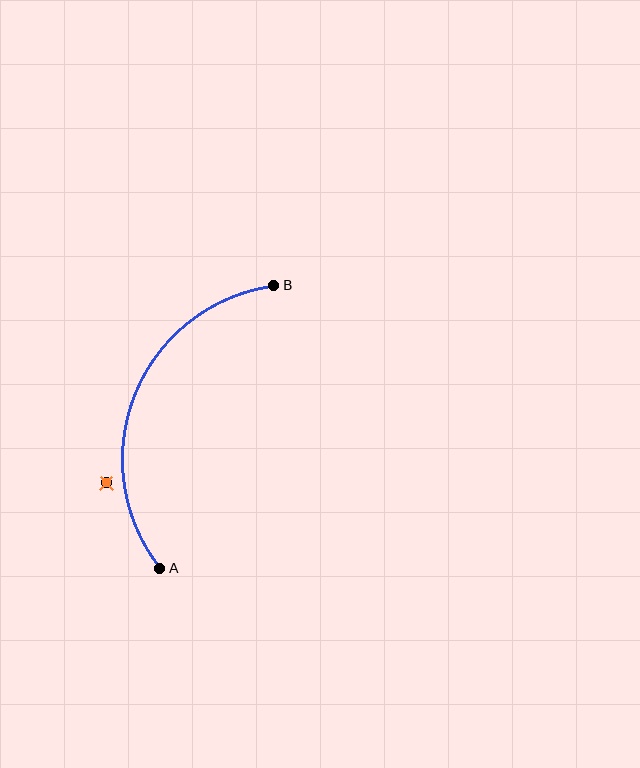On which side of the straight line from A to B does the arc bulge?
The arc bulges to the left of the straight line connecting A and B.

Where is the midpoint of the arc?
The arc midpoint is the point on the curve farthest from the straight line joining A and B. It sits to the left of that line.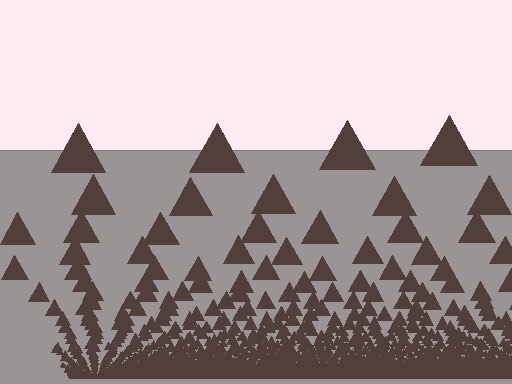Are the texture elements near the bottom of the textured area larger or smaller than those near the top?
Smaller. The gradient is inverted — elements near the bottom are smaller and denser.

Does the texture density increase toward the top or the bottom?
Density increases toward the bottom.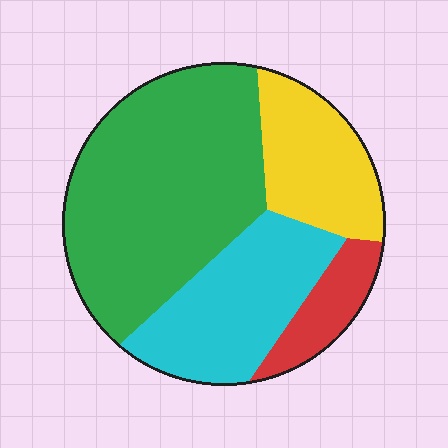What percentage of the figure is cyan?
Cyan covers 25% of the figure.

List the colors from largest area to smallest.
From largest to smallest: green, cyan, yellow, red.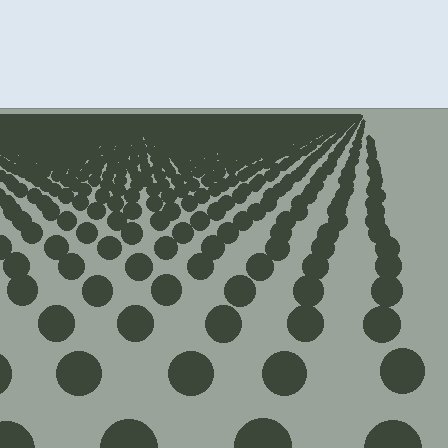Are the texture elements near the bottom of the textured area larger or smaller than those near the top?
Larger. Near the bottom, elements are closer to the viewer and appear at a bigger on-screen size.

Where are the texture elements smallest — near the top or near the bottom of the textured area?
Near the top.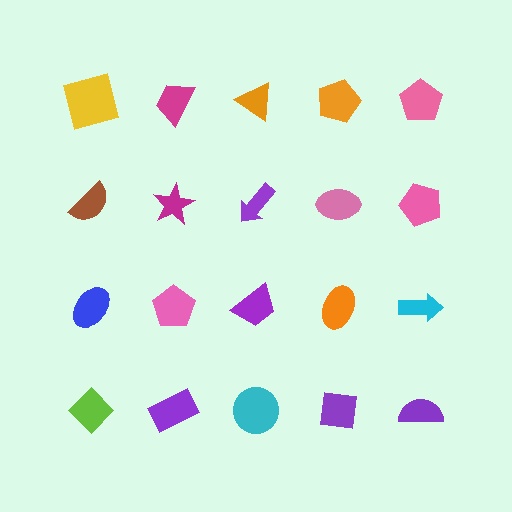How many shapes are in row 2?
5 shapes.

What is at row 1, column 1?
A yellow square.